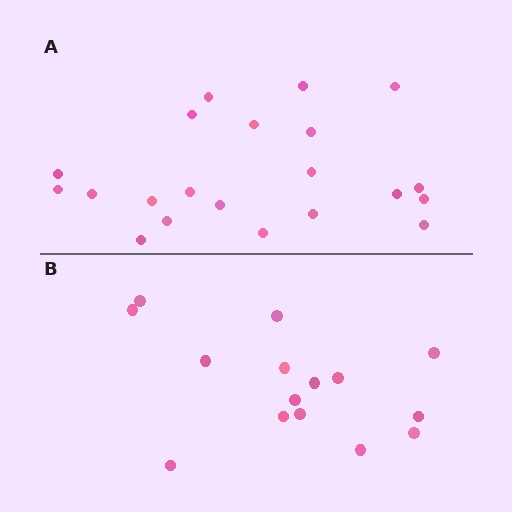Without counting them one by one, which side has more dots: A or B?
Region A (the top region) has more dots.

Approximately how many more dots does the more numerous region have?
Region A has about 6 more dots than region B.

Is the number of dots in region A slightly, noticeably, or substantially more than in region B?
Region A has noticeably more, but not dramatically so. The ratio is roughly 1.4 to 1.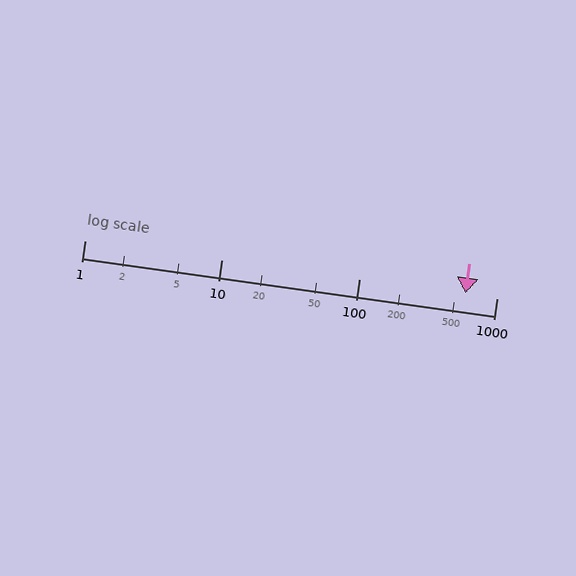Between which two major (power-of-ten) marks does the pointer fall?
The pointer is between 100 and 1000.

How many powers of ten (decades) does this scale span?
The scale spans 3 decades, from 1 to 1000.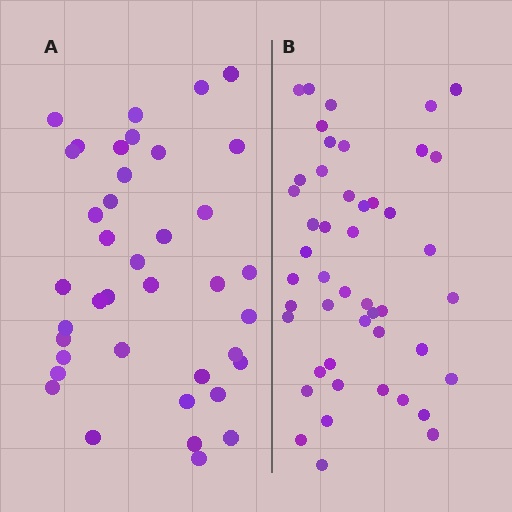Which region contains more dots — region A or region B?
Region B (the right region) has more dots.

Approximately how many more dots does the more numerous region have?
Region B has roughly 8 or so more dots than region A.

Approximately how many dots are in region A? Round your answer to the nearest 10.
About 40 dots. (The exact count is 39, which rounds to 40.)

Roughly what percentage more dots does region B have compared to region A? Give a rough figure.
About 20% more.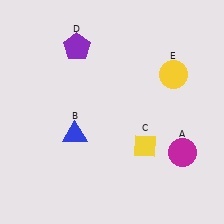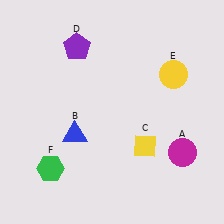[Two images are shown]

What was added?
A green hexagon (F) was added in Image 2.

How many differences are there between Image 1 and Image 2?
There is 1 difference between the two images.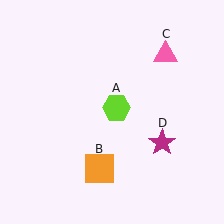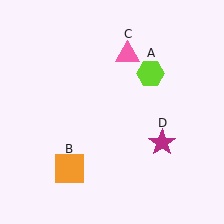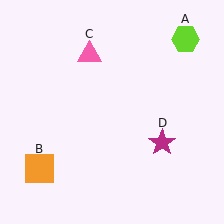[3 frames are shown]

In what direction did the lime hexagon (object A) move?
The lime hexagon (object A) moved up and to the right.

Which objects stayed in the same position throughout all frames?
Magenta star (object D) remained stationary.